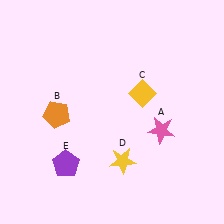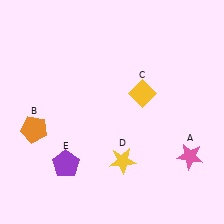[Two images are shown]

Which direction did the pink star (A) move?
The pink star (A) moved right.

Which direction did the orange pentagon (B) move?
The orange pentagon (B) moved left.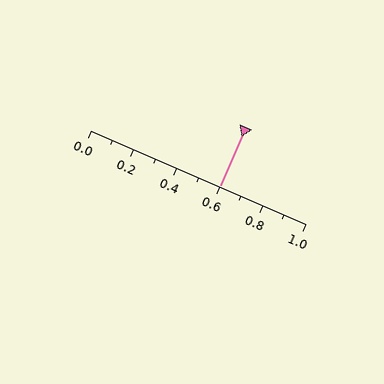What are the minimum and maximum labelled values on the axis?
The axis runs from 0.0 to 1.0.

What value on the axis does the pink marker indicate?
The marker indicates approximately 0.6.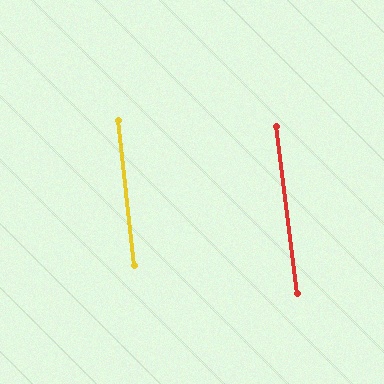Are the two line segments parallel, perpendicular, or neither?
Parallel — their directions differ by only 1.1°.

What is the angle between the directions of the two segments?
Approximately 1 degree.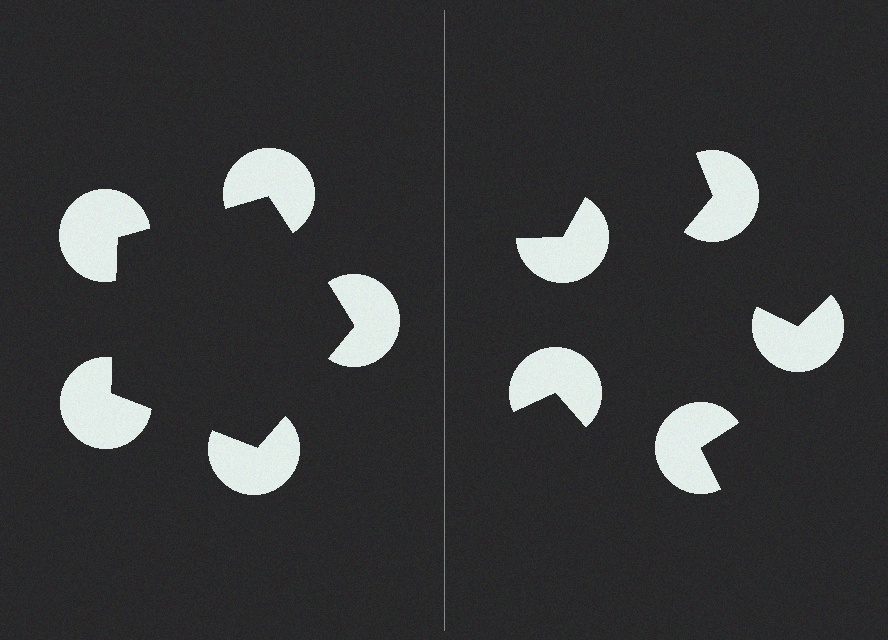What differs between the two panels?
The pac-man discs are positioned identically on both sides; only the wedge orientations differ. On the left they align to a pentagon; on the right they are misaligned.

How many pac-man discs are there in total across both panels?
10 — 5 on each side.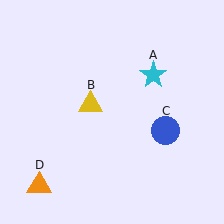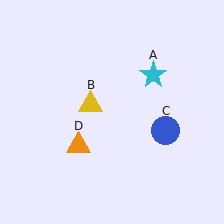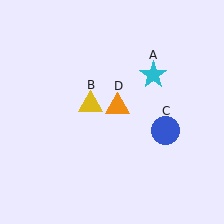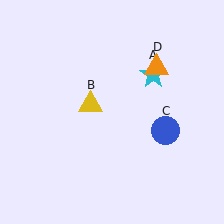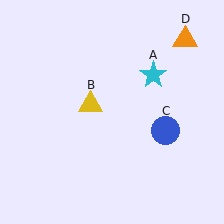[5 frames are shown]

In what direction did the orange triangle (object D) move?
The orange triangle (object D) moved up and to the right.